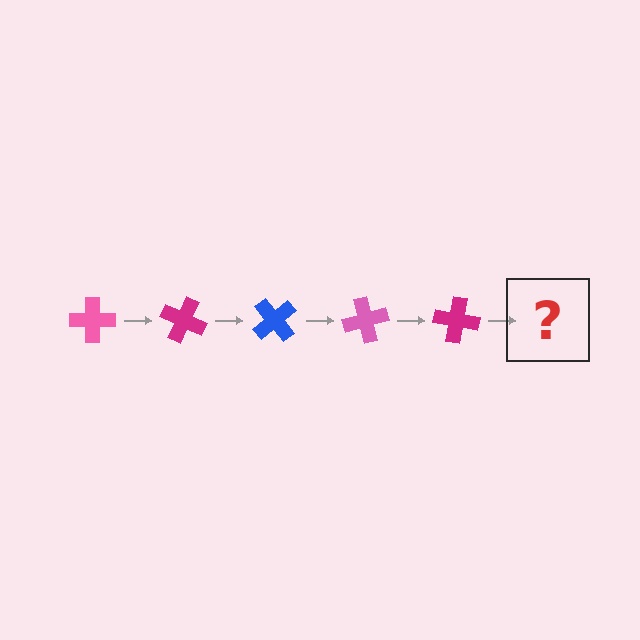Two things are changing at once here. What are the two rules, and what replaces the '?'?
The two rules are that it rotates 25 degrees each step and the color cycles through pink, magenta, and blue. The '?' should be a blue cross, rotated 125 degrees from the start.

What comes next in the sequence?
The next element should be a blue cross, rotated 125 degrees from the start.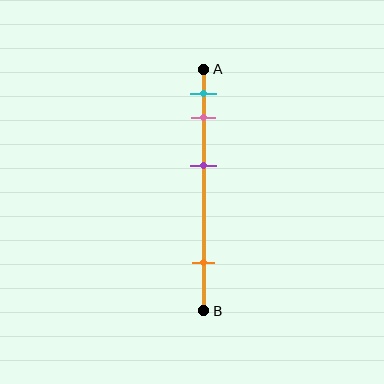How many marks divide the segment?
There are 4 marks dividing the segment.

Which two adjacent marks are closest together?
The cyan and pink marks are the closest adjacent pair.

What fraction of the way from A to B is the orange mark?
The orange mark is approximately 80% (0.8) of the way from A to B.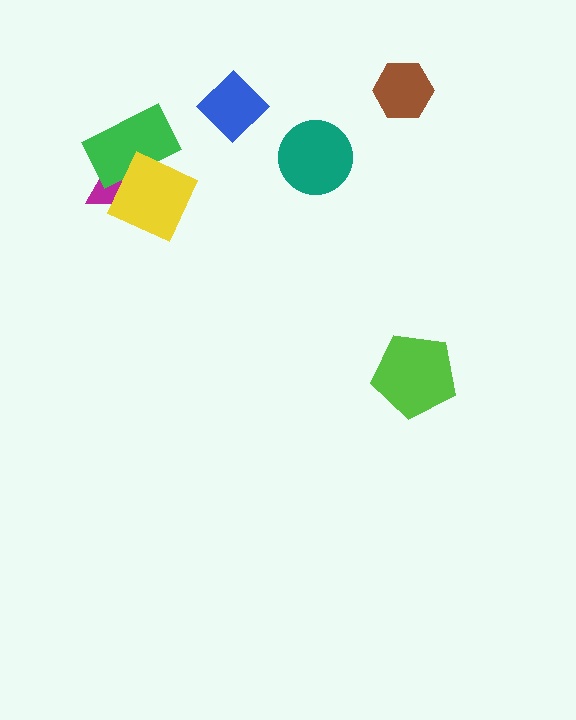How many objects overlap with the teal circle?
0 objects overlap with the teal circle.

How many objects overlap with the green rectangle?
2 objects overlap with the green rectangle.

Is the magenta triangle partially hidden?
Yes, it is partially covered by another shape.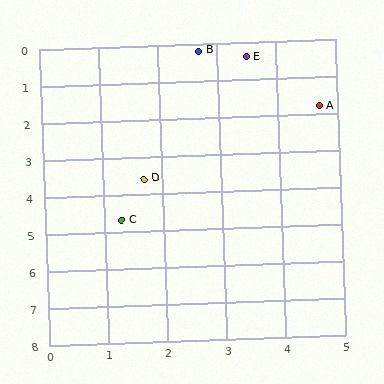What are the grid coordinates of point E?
Point E is at approximately (3.5, 0.4).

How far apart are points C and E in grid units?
Points C and E are about 4.8 grid units apart.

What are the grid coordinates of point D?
Point D is at approximately (1.7, 3.6).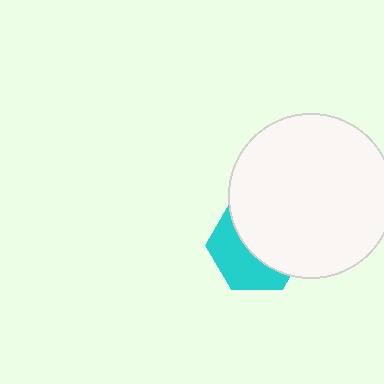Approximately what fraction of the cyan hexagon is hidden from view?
Roughly 57% of the cyan hexagon is hidden behind the white circle.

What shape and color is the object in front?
The object in front is a white circle.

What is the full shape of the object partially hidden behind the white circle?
The partially hidden object is a cyan hexagon.